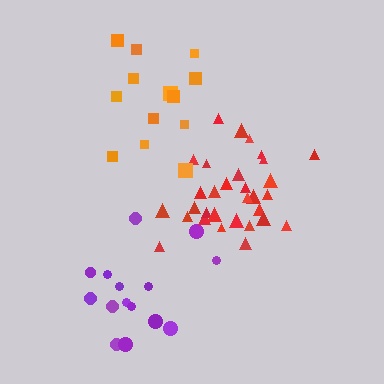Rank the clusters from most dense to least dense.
red, orange, purple.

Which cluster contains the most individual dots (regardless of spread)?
Red (31).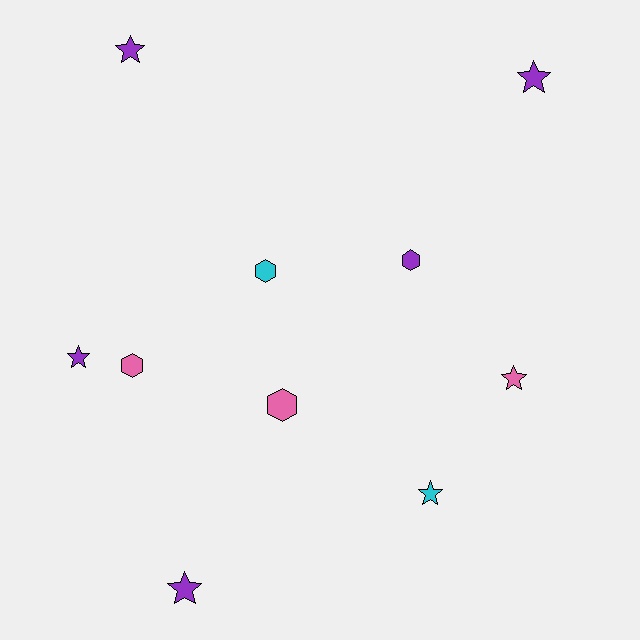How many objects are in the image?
There are 10 objects.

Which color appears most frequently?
Purple, with 5 objects.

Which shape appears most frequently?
Star, with 6 objects.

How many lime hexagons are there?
There are no lime hexagons.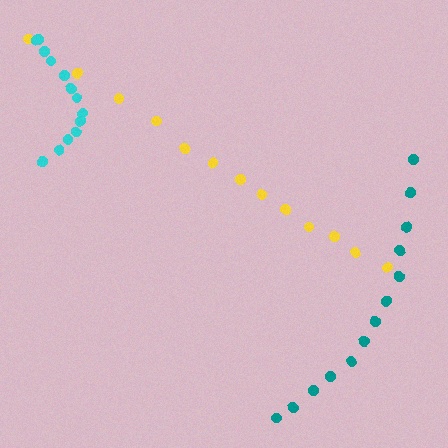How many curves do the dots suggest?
There are 3 distinct paths.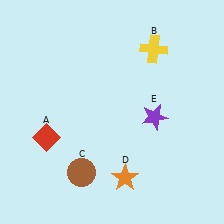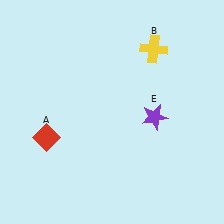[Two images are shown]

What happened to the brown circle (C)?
The brown circle (C) was removed in Image 2. It was in the bottom-left area of Image 1.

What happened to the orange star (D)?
The orange star (D) was removed in Image 2. It was in the bottom-right area of Image 1.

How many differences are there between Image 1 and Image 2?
There are 2 differences between the two images.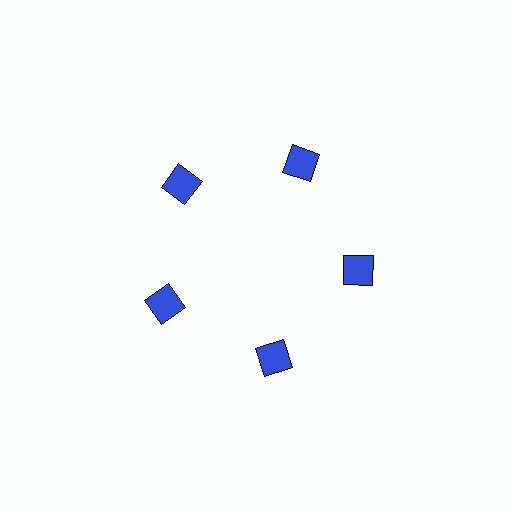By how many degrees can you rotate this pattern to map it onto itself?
The pattern maps onto itself every 72 degrees of rotation.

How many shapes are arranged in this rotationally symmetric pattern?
There are 5 shapes, arranged in 5 groups of 1.